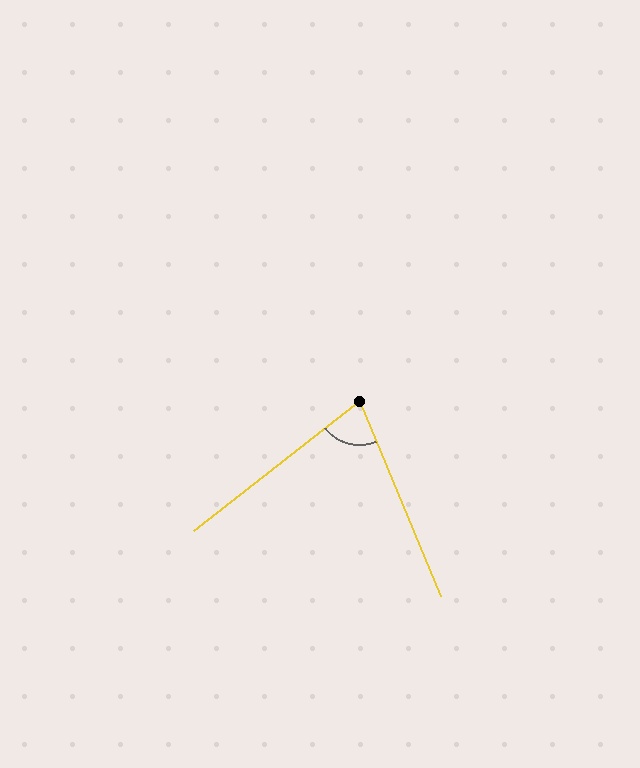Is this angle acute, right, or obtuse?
It is acute.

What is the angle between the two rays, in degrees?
Approximately 75 degrees.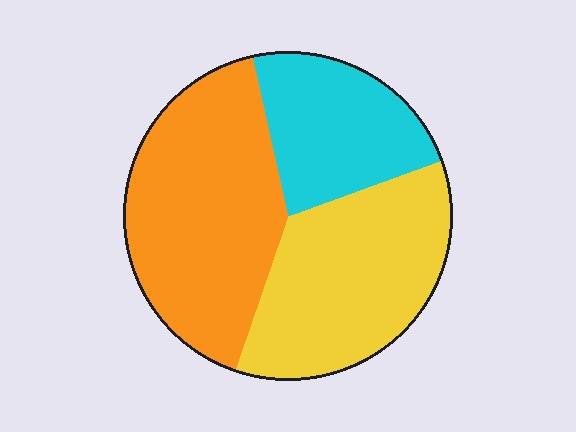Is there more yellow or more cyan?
Yellow.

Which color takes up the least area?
Cyan, at roughly 25%.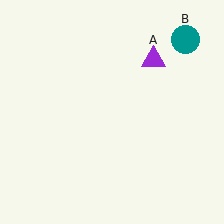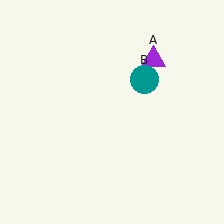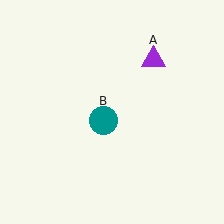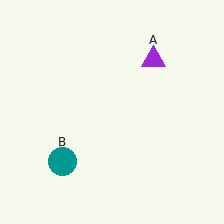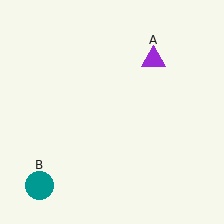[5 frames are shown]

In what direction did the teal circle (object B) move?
The teal circle (object B) moved down and to the left.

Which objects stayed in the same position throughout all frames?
Purple triangle (object A) remained stationary.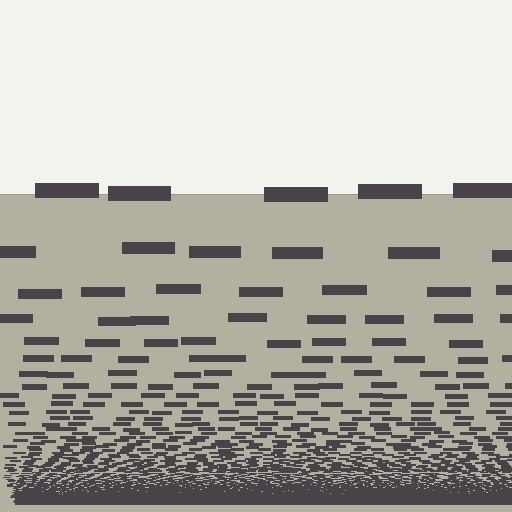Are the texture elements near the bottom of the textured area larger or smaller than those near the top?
Smaller. The gradient is inverted — elements near the bottom are smaller and denser.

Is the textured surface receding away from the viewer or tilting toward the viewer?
The surface appears to tilt toward the viewer. Texture elements get larger and sparser toward the top.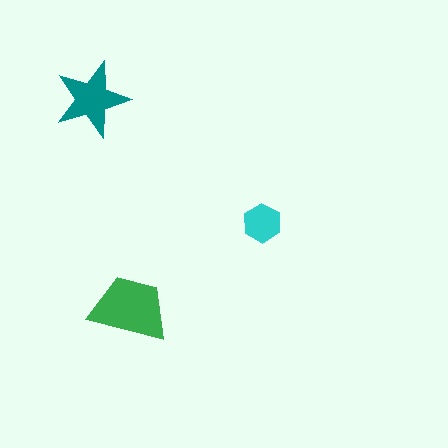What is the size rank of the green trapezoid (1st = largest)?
1st.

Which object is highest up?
The teal star is topmost.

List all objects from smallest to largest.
The cyan hexagon, the teal star, the green trapezoid.